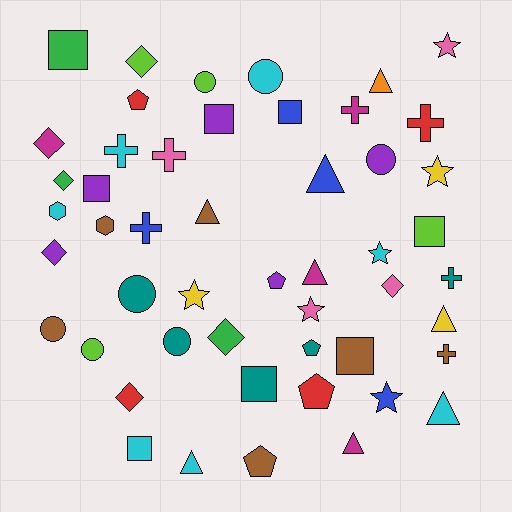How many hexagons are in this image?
There are 2 hexagons.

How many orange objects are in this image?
There is 1 orange object.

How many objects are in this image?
There are 50 objects.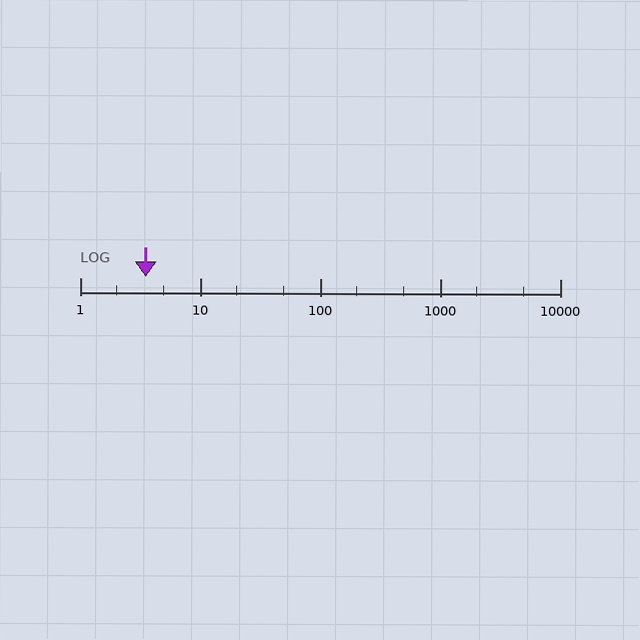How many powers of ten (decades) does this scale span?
The scale spans 4 decades, from 1 to 10000.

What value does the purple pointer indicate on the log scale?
The pointer indicates approximately 3.5.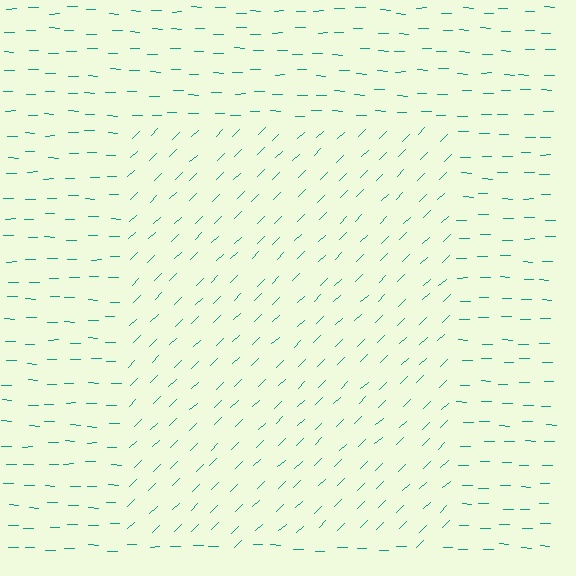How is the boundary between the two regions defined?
The boundary is defined purely by a change in line orientation (approximately 45 degrees difference). All lines are the same color and thickness.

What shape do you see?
I see a rectangle.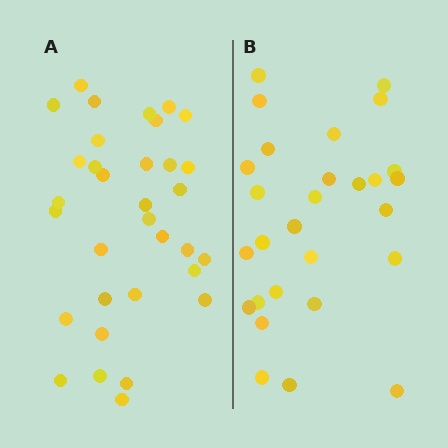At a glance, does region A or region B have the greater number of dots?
Region A (the left region) has more dots.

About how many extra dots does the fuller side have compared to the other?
Region A has about 5 more dots than region B.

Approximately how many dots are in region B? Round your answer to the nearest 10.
About 30 dots. (The exact count is 28, which rounds to 30.)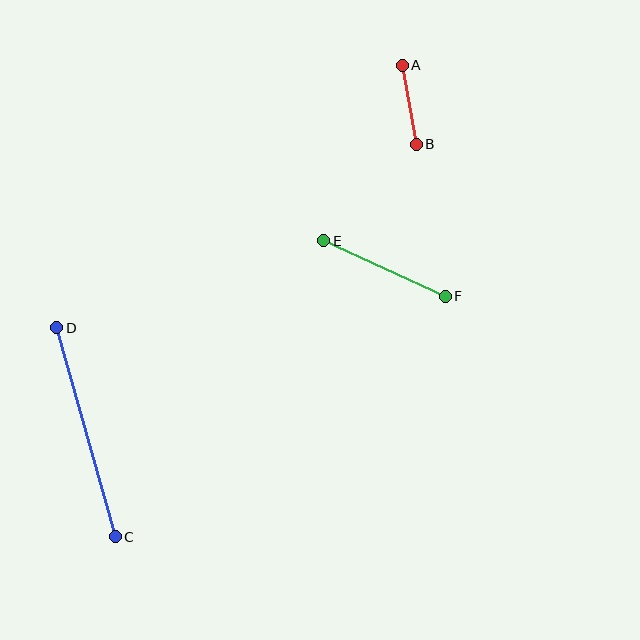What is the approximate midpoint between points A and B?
The midpoint is at approximately (409, 105) pixels.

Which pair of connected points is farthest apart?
Points C and D are farthest apart.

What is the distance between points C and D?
The distance is approximately 217 pixels.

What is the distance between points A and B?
The distance is approximately 80 pixels.